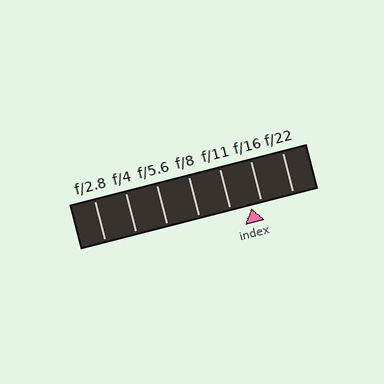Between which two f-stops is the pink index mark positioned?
The index mark is between f/11 and f/16.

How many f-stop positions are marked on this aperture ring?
There are 7 f-stop positions marked.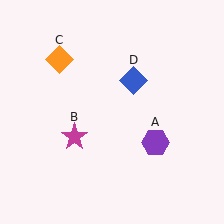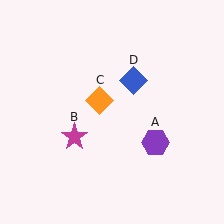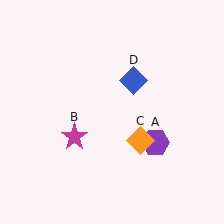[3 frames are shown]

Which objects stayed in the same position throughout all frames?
Purple hexagon (object A) and magenta star (object B) and blue diamond (object D) remained stationary.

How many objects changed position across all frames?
1 object changed position: orange diamond (object C).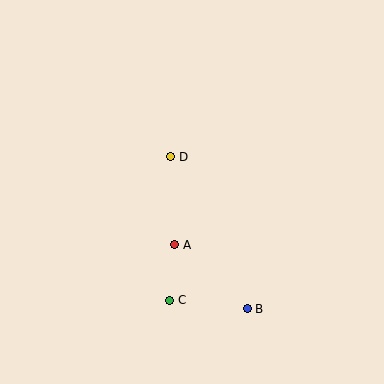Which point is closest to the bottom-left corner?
Point C is closest to the bottom-left corner.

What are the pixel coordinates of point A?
Point A is at (175, 245).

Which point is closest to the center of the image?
Point D at (171, 157) is closest to the center.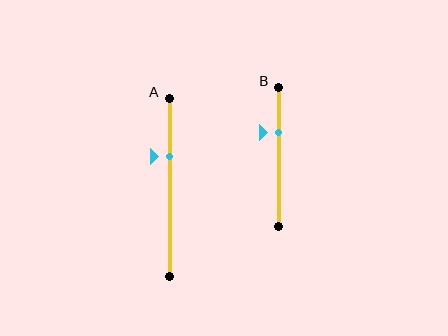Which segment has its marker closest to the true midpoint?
Segment A has its marker closest to the true midpoint.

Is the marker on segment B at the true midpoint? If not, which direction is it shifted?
No, the marker on segment B is shifted upward by about 18% of the segment length.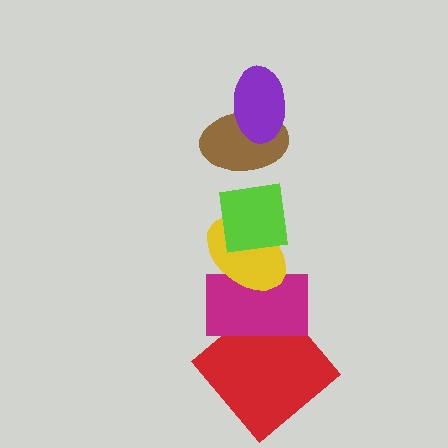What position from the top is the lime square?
The lime square is 3rd from the top.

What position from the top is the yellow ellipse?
The yellow ellipse is 4th from the top.